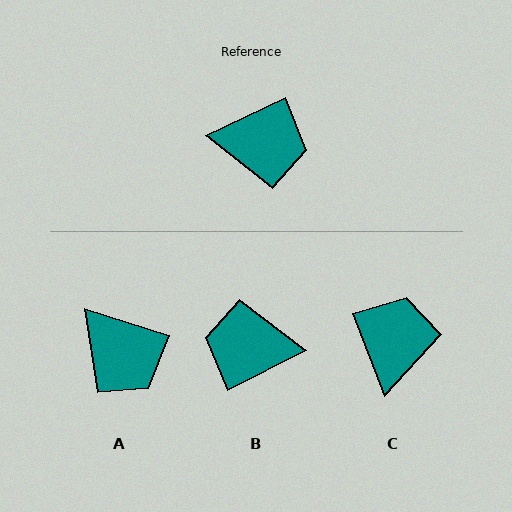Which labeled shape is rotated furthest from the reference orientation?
B, about 179 degrees away.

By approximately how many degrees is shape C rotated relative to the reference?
Approximately 86 degrees counter-clockwise.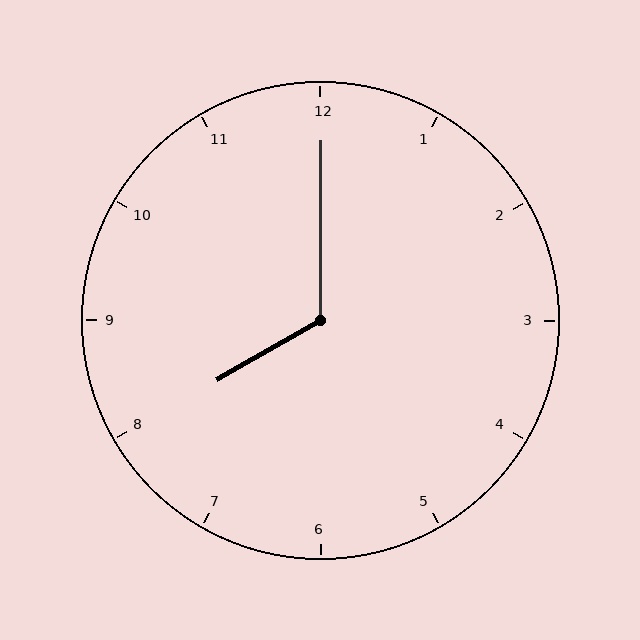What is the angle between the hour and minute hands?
Approximately 120 degrees.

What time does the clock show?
8:00.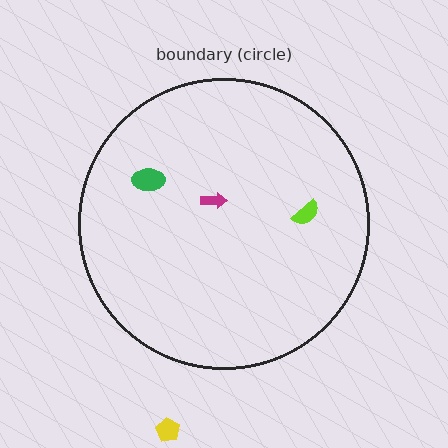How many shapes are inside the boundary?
3 inside, 1 outside.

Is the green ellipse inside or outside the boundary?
Inside.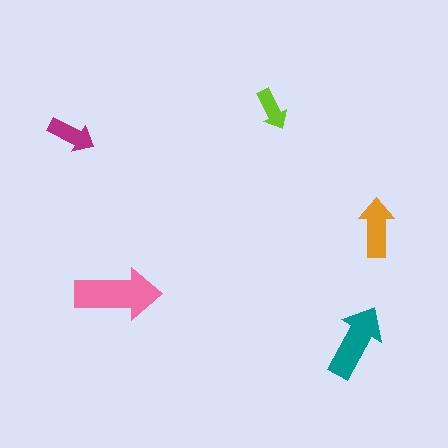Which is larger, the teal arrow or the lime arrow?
The teal one.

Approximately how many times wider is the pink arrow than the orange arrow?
About 1.5 times wider.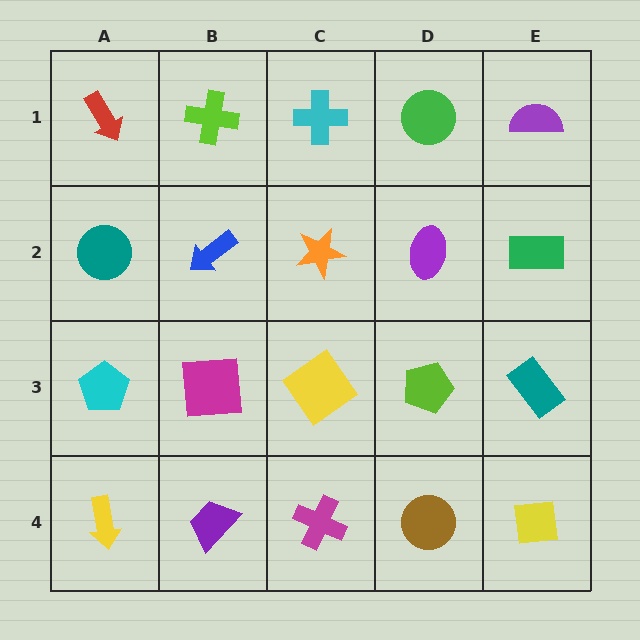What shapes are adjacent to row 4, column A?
A cyan pentagon (row 3, column A), a purple trapezoid (row 4, column B).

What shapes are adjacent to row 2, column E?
A purple semicircle (row 1, column E), a teal rectangle (row 3, column E), a purple ellipse (row 2, column D).